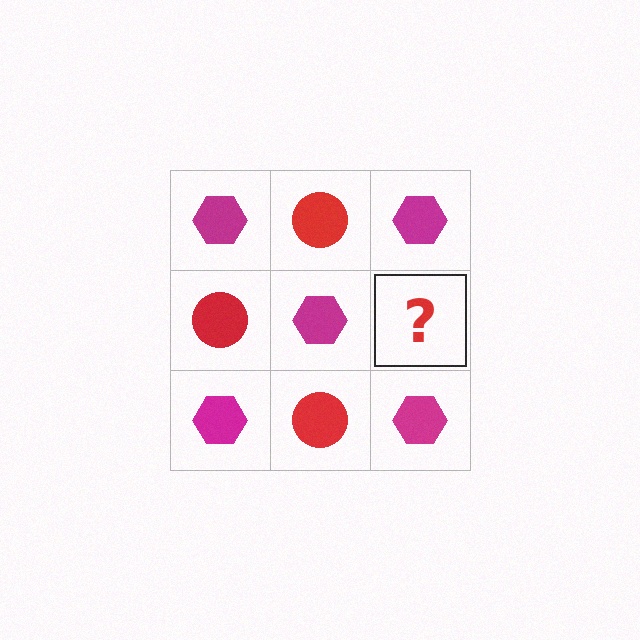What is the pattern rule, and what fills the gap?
The rule is that it alternates magenta hexagon and red circle in a checkerboard pattern. The gap should be filled with a red circle.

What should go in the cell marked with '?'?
The missing cell should contain a red circle.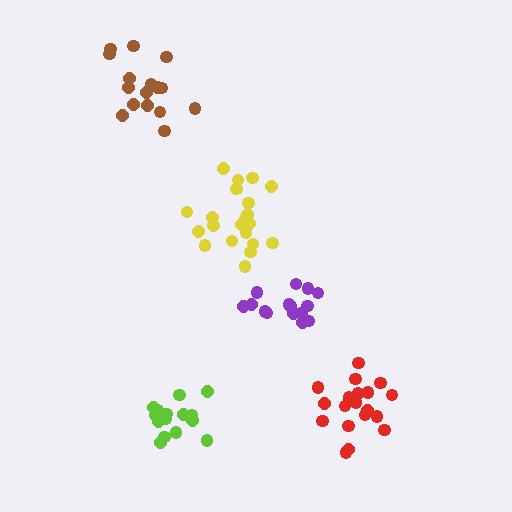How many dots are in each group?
Group 1: 21 dots, Group 2: 16 dots, Group 3: 15 dots, Group 4: 19 dots, Group 5: 15 dots (86 total).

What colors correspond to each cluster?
The clusters are colored: yellow, brown, lime, red, purple.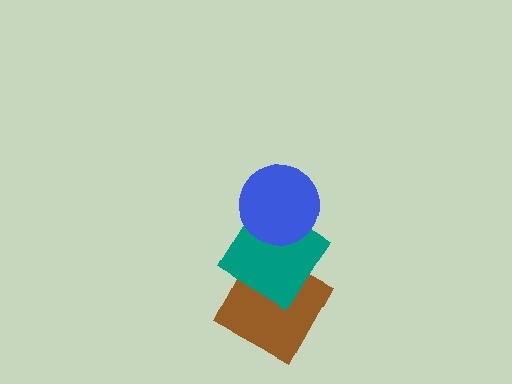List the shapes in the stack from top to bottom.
From top to bottom: the blue circle, the teal diamond, the brown square.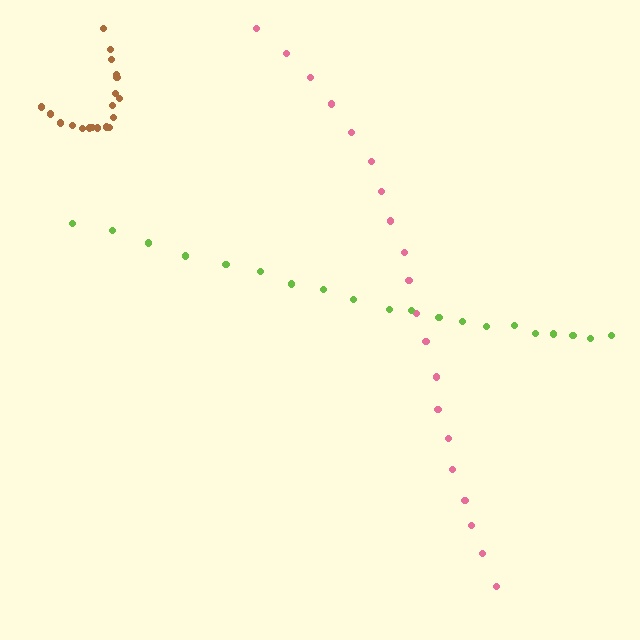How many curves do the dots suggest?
There are 3 distinct paths.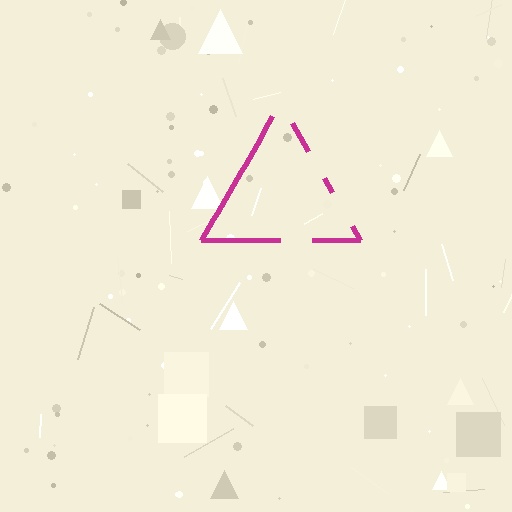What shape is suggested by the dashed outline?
The dashed outline suggests a triangle.